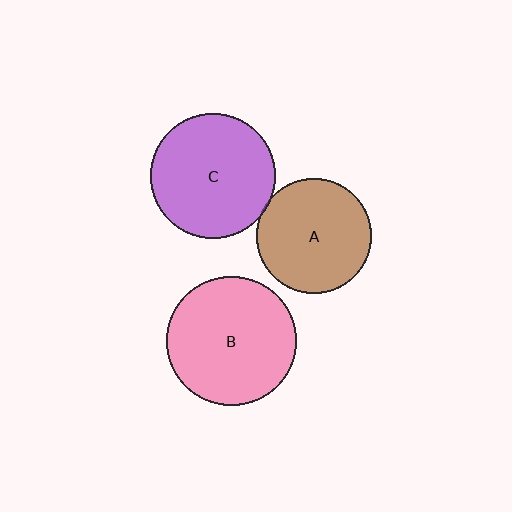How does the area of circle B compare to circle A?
Approximately 1.3 times.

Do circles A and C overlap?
Yes.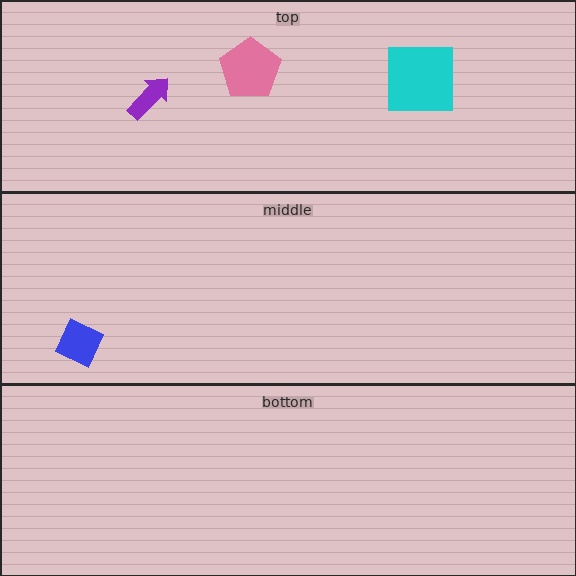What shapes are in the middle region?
The blue diamond.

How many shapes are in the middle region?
1.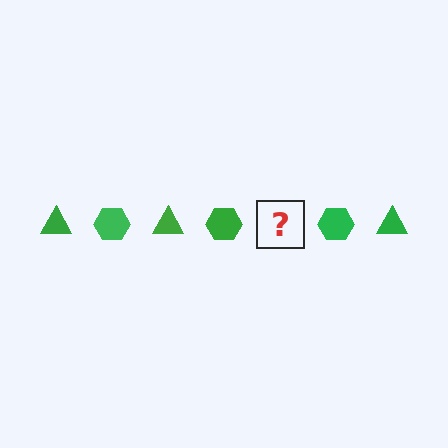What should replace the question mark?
The question mark should be replaced with a green triangle.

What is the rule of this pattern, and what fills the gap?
The rule is that the pattern cycles through triangle, hexagon shapes in green. The gap should be filled with a green triangle.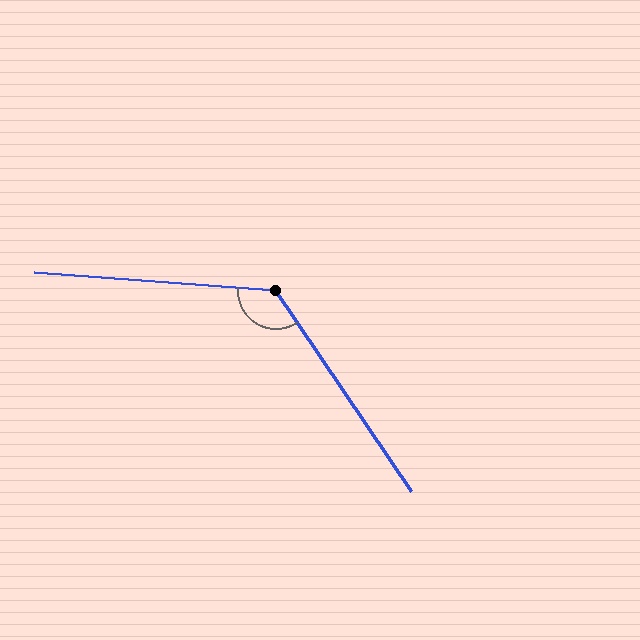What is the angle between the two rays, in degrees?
Approximately 128 degrees.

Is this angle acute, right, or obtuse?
It is obtuse.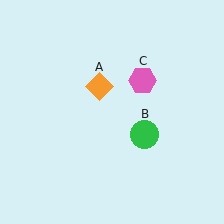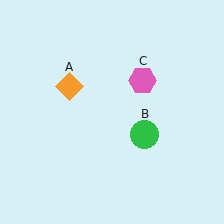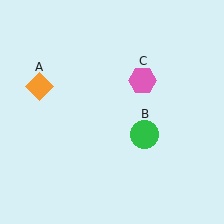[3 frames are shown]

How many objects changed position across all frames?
1 object changed position: orange diamond (object A).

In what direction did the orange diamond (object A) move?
The orange diamond (object A) moved left.